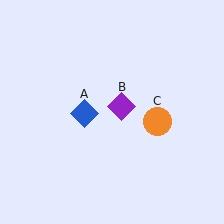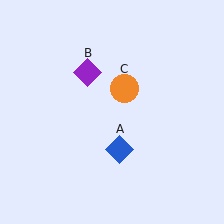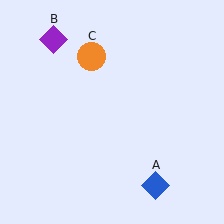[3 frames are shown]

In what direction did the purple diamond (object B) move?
The purple diamond (object B) moved up and to the left.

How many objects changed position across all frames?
3 objects changed position: blue diamond (object A), purple diamond (object B), orange circle (object C).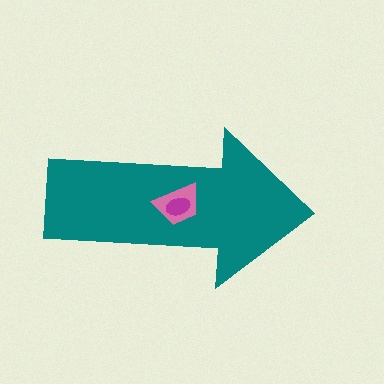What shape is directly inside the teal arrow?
The pink trapezoid.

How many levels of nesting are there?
3.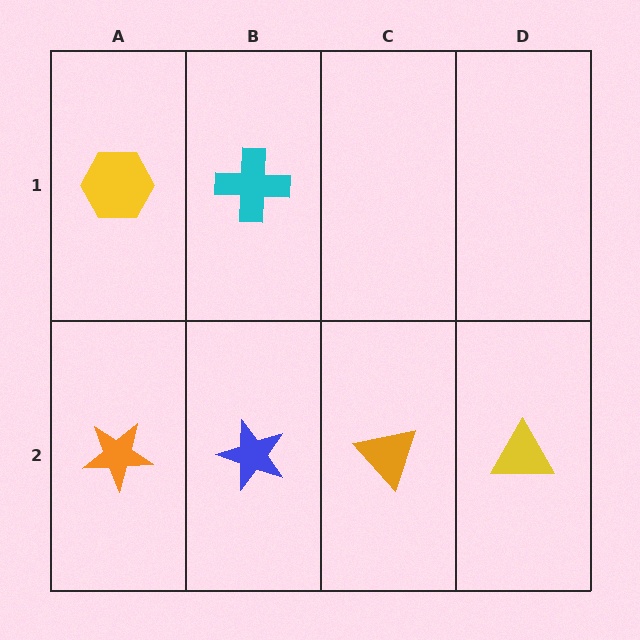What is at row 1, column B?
A cyan cross.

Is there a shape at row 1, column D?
No, that cell is empty.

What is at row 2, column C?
An orange triangle.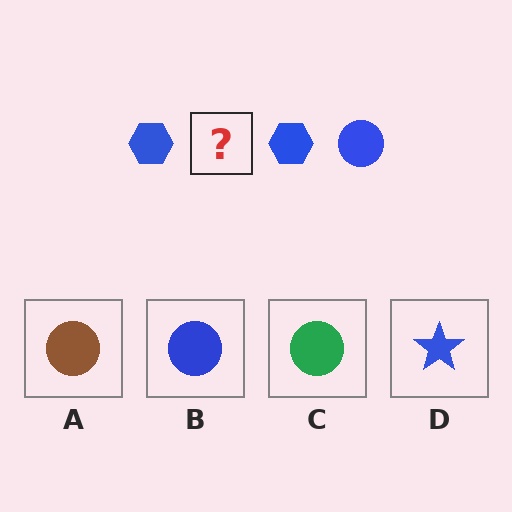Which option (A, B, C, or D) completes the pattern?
B.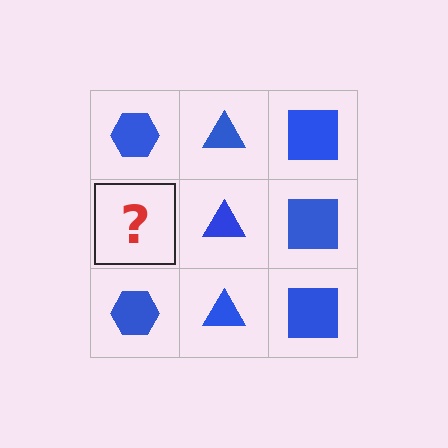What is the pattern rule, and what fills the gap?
The rule is that each column has a consistent shape. The gap should be filled with a blue hexagon.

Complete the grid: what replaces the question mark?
The question mark should be replaced with a blue hexagon.